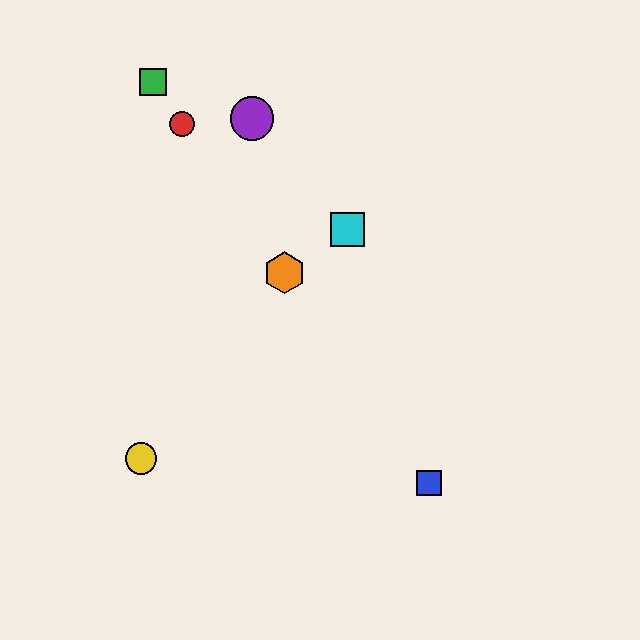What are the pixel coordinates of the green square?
The green square is at (153, 82).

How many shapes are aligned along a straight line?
4 shapes (the red circle, the blue square, the green square, the orange hexagon) are aligned along a straight line.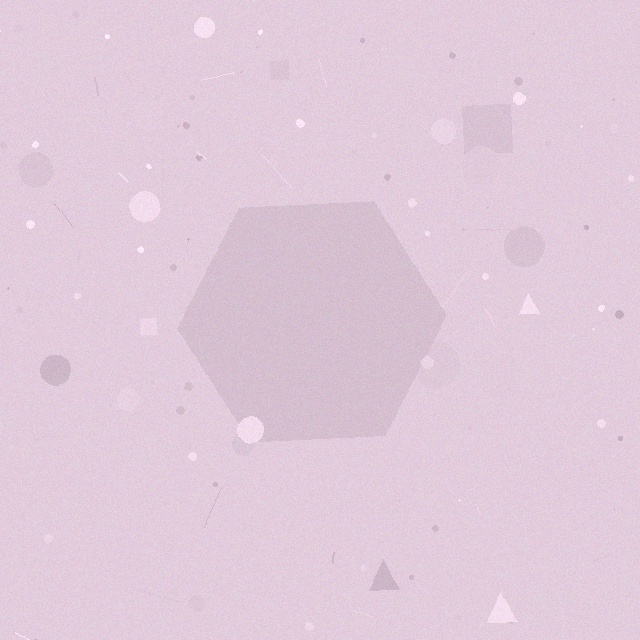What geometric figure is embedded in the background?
A hexagon is embedded in the background.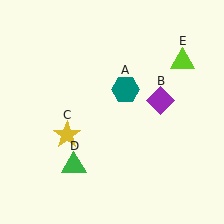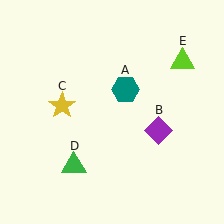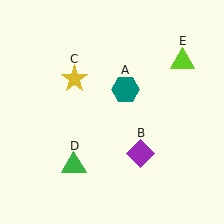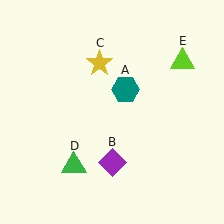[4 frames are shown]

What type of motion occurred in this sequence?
The purple diamond (object B), yellow star (object C) rotated clockwise around the center of the scene.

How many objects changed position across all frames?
2 objects changed position: purple diamond (object B), yellow star (object C).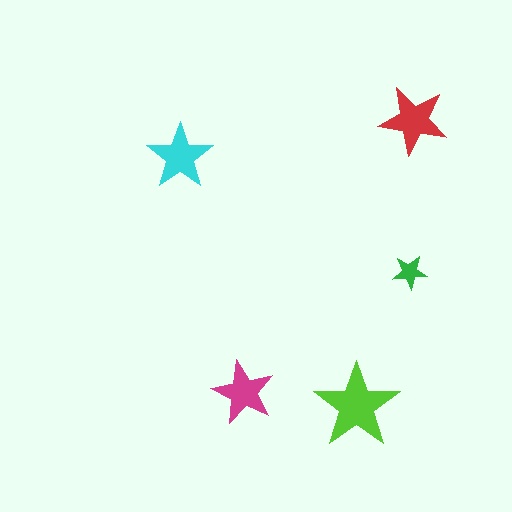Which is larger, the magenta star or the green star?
The magenta one.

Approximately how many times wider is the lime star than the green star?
About 2.5 times wider.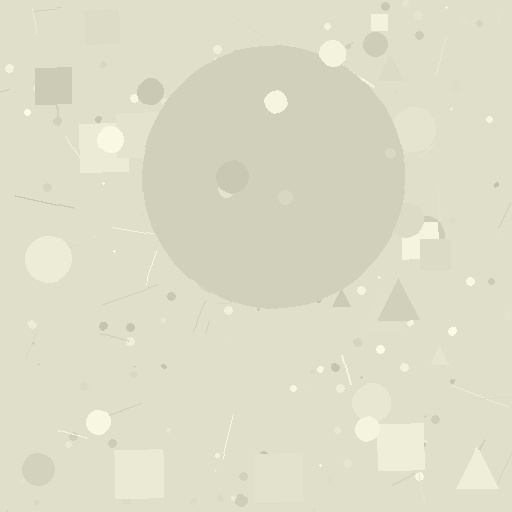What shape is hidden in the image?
A circle is hidden in the image.